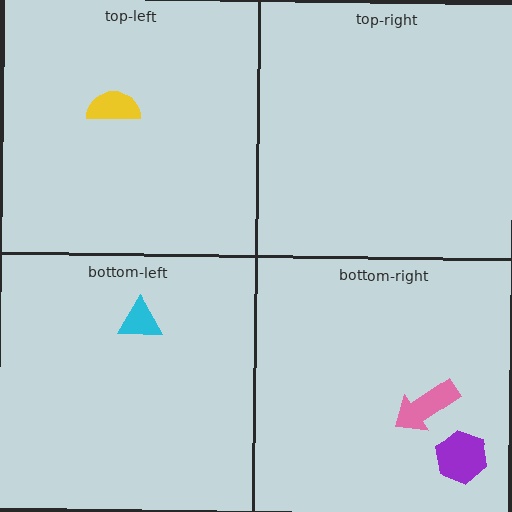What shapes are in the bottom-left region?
The cyan triangle.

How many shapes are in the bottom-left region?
1.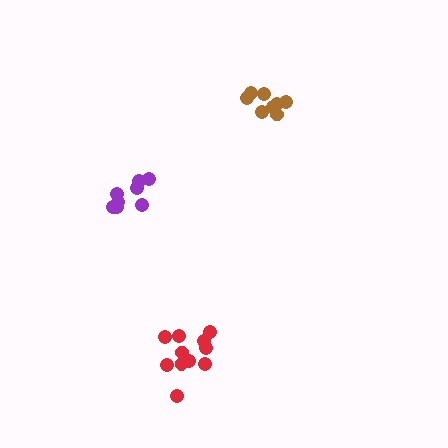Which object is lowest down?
The red cluster is bottommost.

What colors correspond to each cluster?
The clusters are colored: purple, red, brown.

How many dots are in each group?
Group 1: 8 dots, Group 2: 11 dots, Group 3: 8 dots (27 total).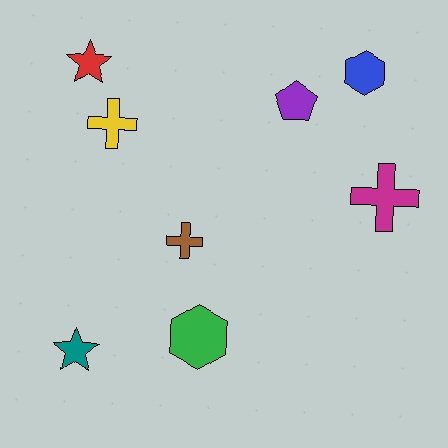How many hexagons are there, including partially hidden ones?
There are 2 hexagons.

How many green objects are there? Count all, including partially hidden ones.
There is 1 green object.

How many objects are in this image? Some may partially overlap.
There are 8 objects.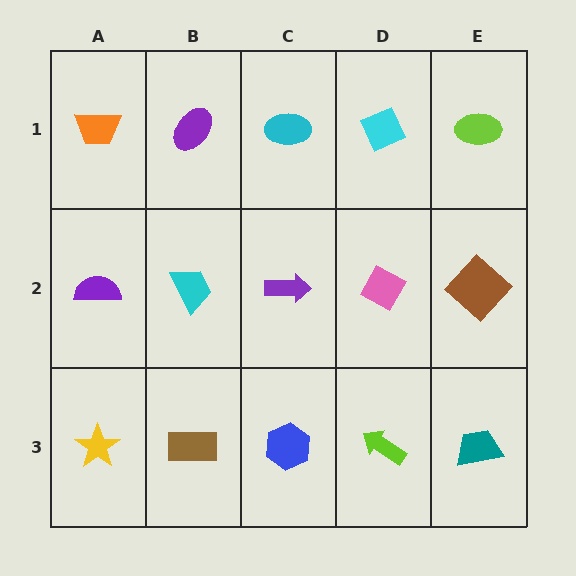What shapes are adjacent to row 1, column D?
A pink diamond (row 2, column D), a cyan ellipse (row 1, column C), a lime ellipse (row 1, column E).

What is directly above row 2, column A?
An orange trapezoid.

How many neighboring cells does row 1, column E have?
2.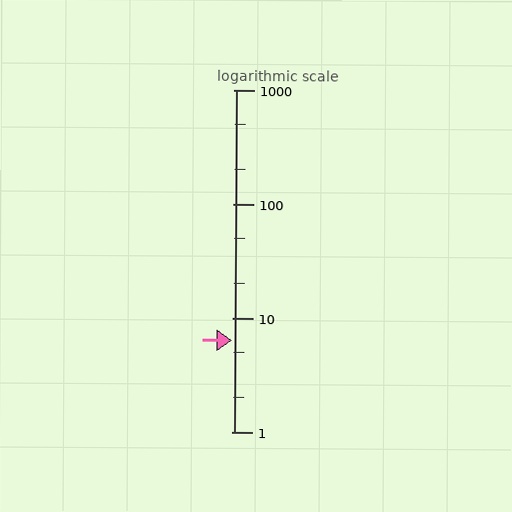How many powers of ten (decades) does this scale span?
The scale spans 3 decades, from 1 to 1000.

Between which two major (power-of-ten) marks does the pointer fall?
The pointer is between 1 and 10.